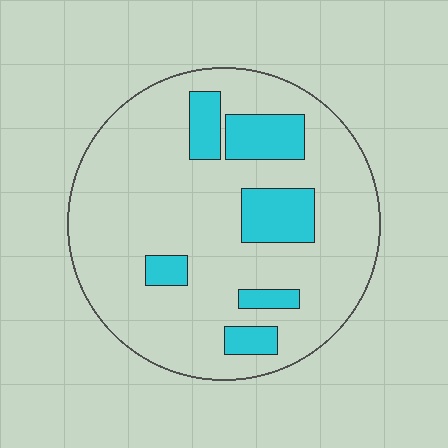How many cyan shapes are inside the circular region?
6.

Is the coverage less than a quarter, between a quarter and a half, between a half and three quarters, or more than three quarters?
Less than a quarter.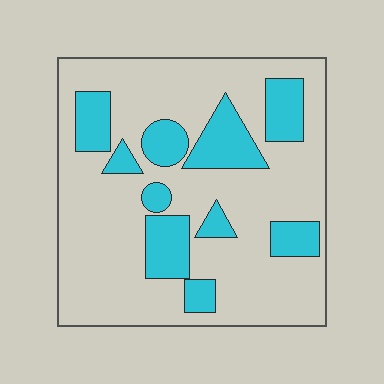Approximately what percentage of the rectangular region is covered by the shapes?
Approximately 25%.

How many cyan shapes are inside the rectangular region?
10.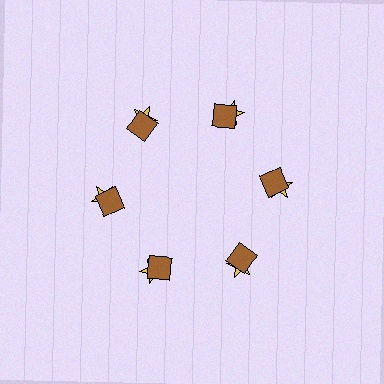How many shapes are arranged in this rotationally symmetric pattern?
There are 12 shapes, arranged in 6 groups of 2.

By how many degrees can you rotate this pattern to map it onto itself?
The pattern maps onto itself every 60 degrees of rotation.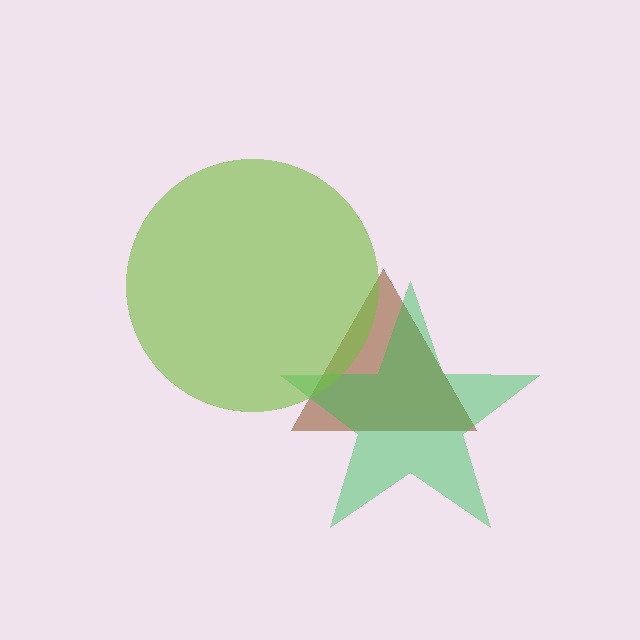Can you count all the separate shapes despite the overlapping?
Yes, there are 3 separate shapes.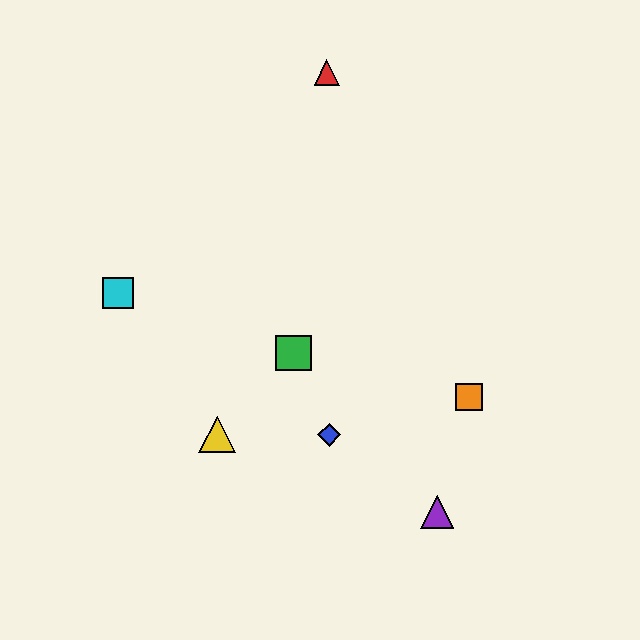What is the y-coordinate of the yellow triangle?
The yellow triangle is at y≈435.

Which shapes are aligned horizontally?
The blue diamond, the yellow triangle are aligned horizontally.